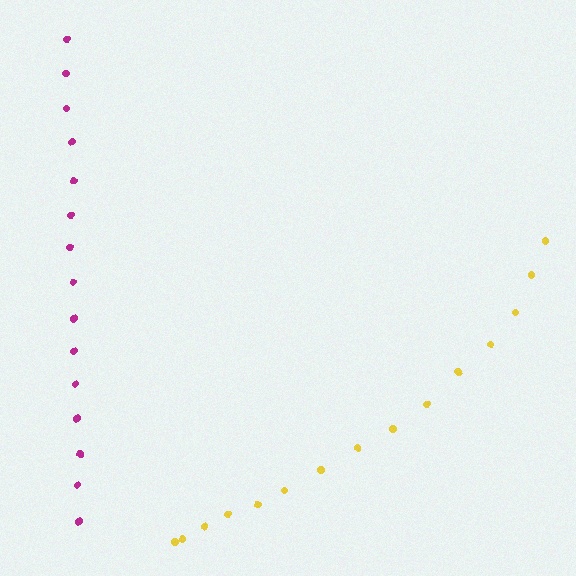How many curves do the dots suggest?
There are 2 distinct paths.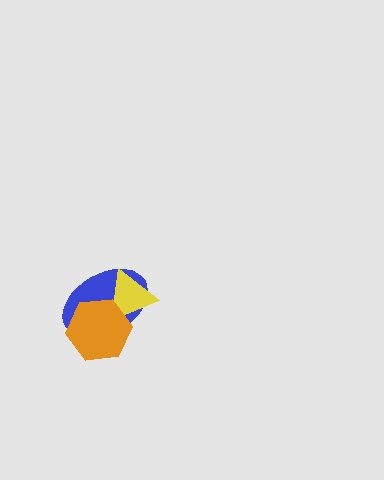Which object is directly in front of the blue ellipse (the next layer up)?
The yellow triangle is directly in front of the blue ellipse.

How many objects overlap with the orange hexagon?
2 objects overlap with the orange hexagon.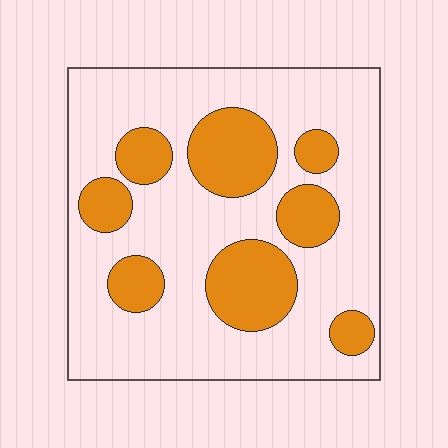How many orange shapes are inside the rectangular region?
8.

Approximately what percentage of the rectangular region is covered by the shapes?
Approximately 30%.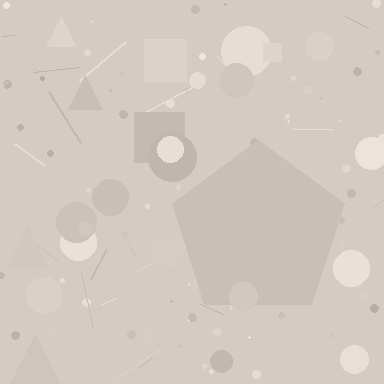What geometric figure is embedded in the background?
A pentagon is embedded in the background.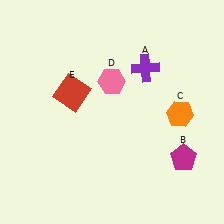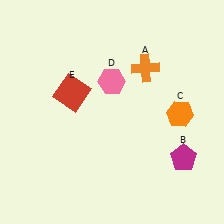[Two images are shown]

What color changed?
The cross (A) changed from purple in Image 1 to orange in Image 2.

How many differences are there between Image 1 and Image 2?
There is 1 difference between the two images.